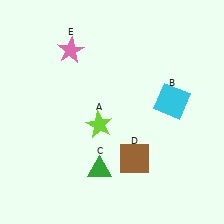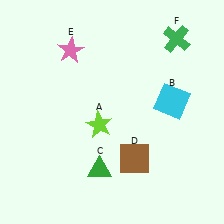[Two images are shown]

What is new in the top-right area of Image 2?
A green cross (F) was added in the top-right area of Image 2.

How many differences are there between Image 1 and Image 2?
There is 1 difference between the two images.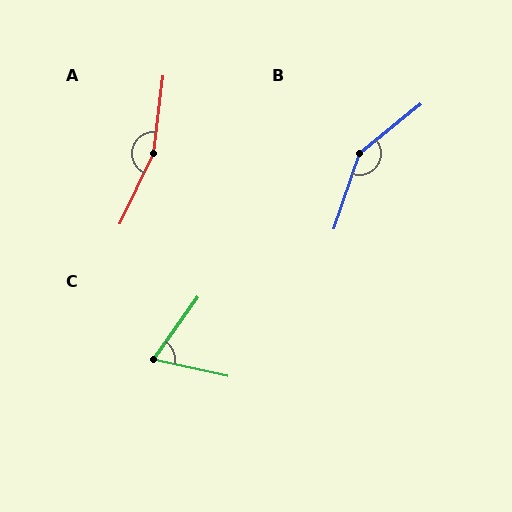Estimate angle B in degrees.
Approximately 148 degrees.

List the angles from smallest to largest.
C (67°), B (148°), A (161°).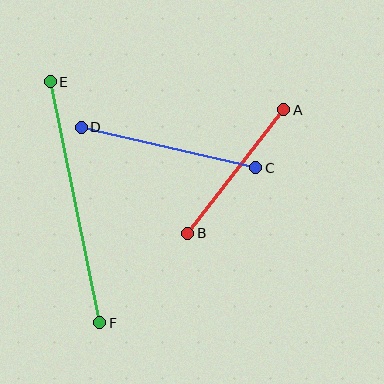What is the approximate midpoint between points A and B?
The midpoint is at approximately (236, 172) pixels.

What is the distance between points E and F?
The distance is approximately 246 pixels.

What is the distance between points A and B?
The distance is approximately 156 pixels.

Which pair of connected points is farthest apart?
Points E and F are farthest apart.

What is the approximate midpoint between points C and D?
The midpoint is at approximately (169, 147) pixels.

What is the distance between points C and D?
The distance is approximately 179 pixels.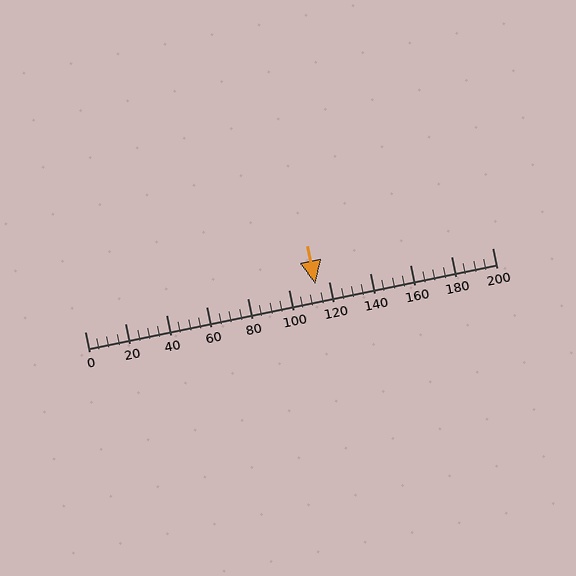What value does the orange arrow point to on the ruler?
The orange arrow points to approximately 113.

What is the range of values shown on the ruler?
The ruler shows values from 0 to 200.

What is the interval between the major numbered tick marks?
The major tick marks are spaced 20 units apart.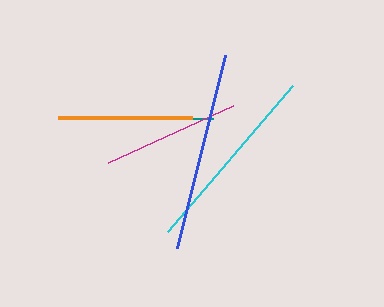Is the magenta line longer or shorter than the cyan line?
The cyan line is longer than the magenta line.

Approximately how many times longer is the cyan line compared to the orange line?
The cyan line is approximately 1.4 times the length of the orange line.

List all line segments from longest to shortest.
From longest to shortest: blue, cyan, magenta, teal, orange.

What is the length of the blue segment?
The blue segment is approximately 199 pixels long.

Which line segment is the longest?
The blue line is the longest at approximately 199 pixels.